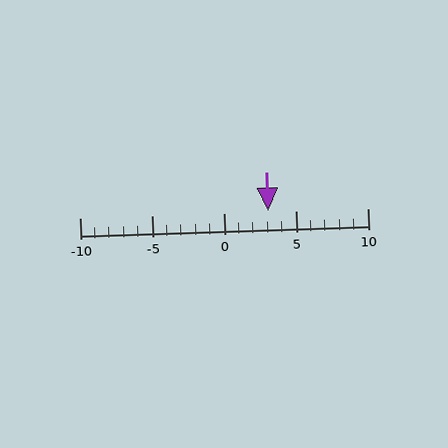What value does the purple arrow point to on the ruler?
The purple arrow points to approximately 3.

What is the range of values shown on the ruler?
The ruler shows values from -10 to 10.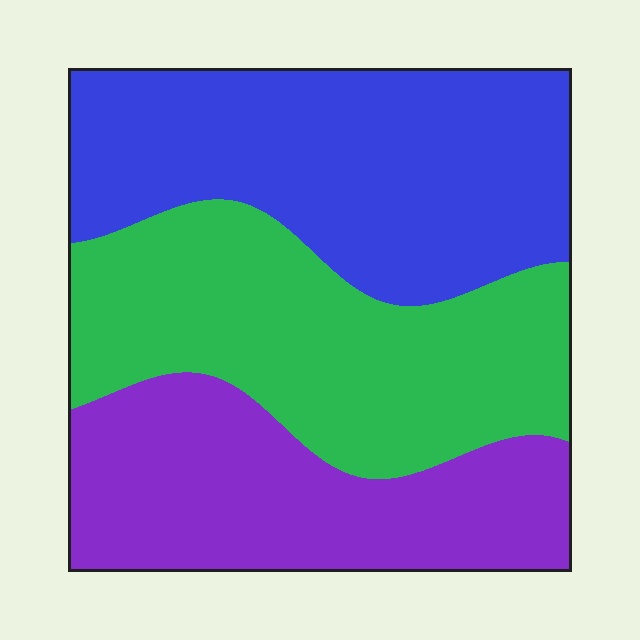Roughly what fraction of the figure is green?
Green covers about 35% of the figure.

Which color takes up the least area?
Purple, at roughly 30%.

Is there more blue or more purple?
Blue.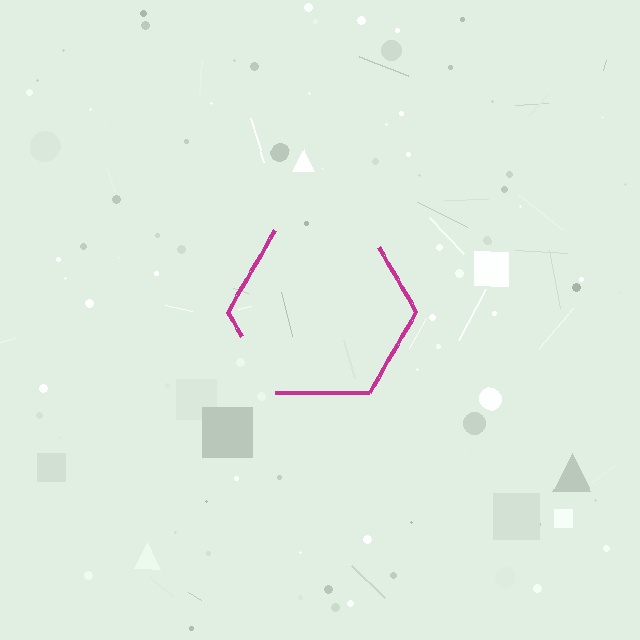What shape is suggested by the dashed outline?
The dashed outline suggests a hexagon.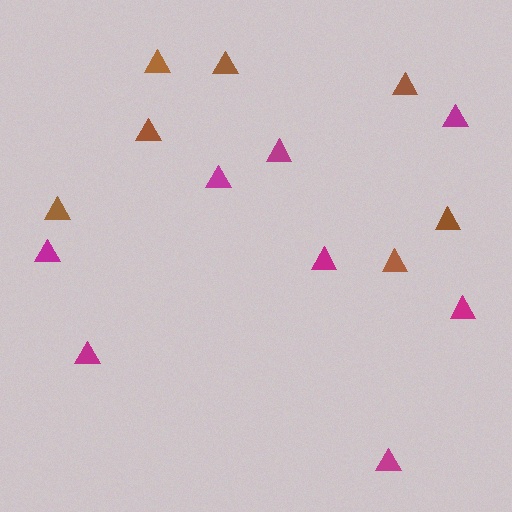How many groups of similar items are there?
There are 2 groups: one group of brown triangles (7) and one group of magenta triangles (8).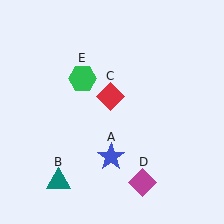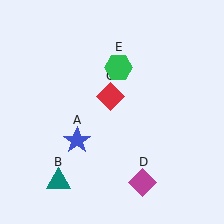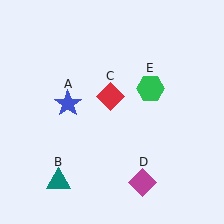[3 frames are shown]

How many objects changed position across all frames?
2 objects changed position: blue star (object A), green hexagon (object E).